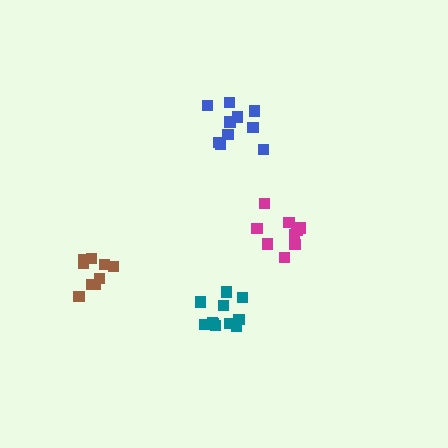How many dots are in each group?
Group 1: 9 dots, Group 2: 9 dots, Group 3: 10 dots, Group 4: 11 dots (39 total).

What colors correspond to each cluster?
The clusters are colored: brown, magenta, blue, teal.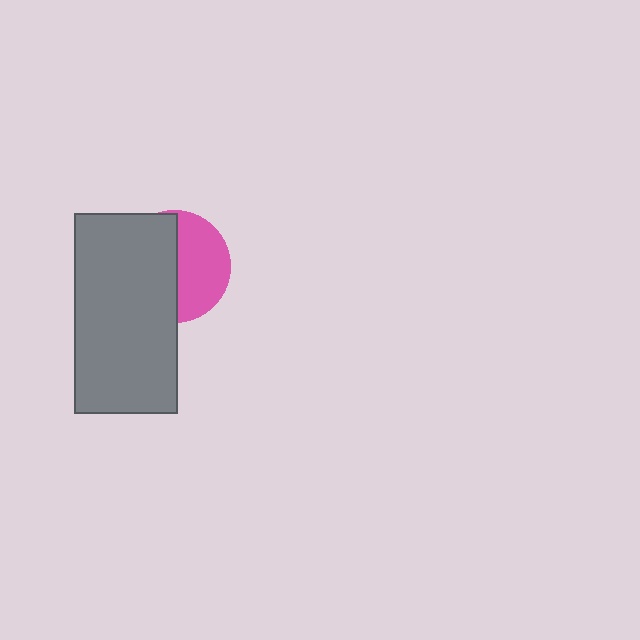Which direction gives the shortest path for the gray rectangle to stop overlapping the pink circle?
Moving left gives the shortest separation.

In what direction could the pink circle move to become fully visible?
The pink circle could move right. That would shift it out from behind the gray rectangle entirely.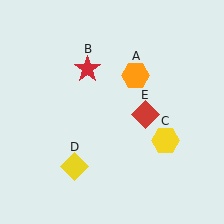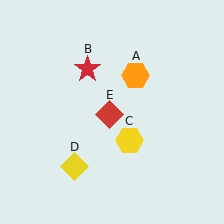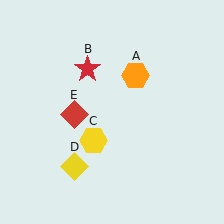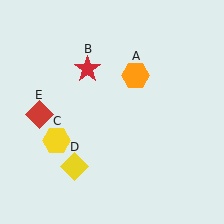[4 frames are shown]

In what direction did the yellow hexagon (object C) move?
The yellow hexagon (object C) moved left.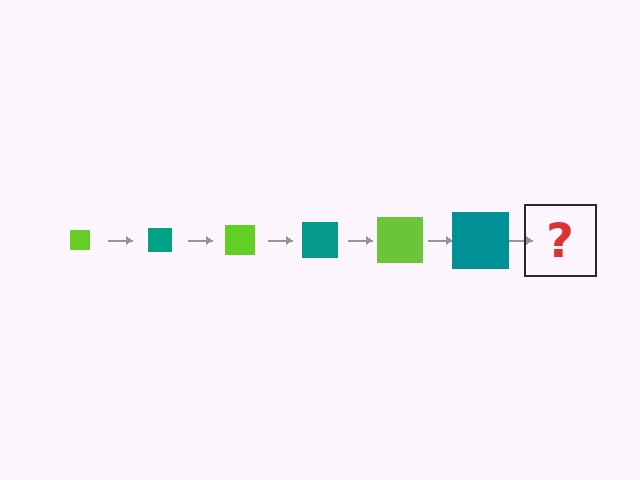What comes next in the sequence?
The next element should be a lime square, larger than the previous one.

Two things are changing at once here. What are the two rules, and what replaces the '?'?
The two rules are that the square grows larger each step and the color cycles through lime and teal. The '?' should be a lime square, larger than the previous one.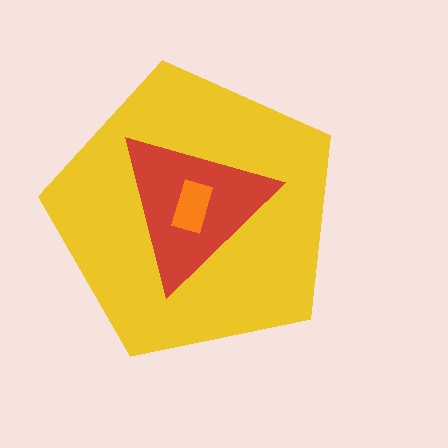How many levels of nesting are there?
3.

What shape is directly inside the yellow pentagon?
The red triangle.